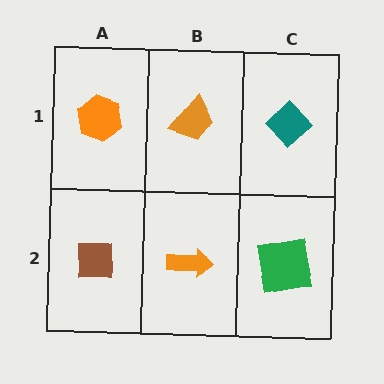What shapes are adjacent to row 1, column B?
An orange arrow (row 2, column B), an orange hexagon (row 1, column A), a teal diamond (row 1, column C).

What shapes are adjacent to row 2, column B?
An orange trapezoid (row 1, column B), a brown square (row 2, column A), a green square (row 2, column C).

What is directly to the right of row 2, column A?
An orange arrow.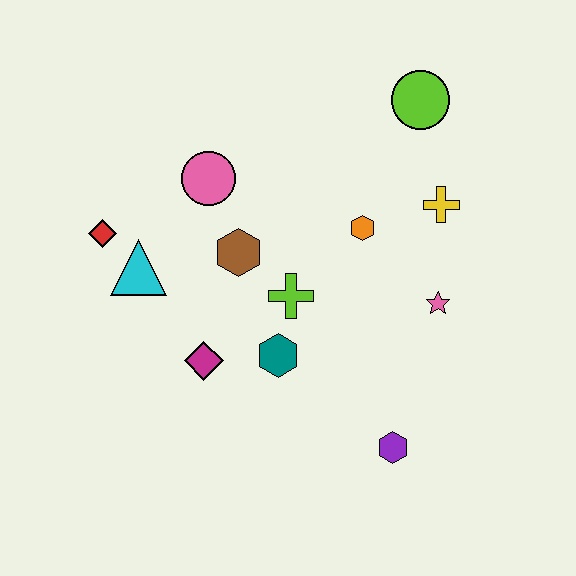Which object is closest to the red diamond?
The cyan triangle is closest to the red diamond.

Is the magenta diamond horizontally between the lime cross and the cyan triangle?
Yes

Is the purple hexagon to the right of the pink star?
No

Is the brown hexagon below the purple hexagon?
No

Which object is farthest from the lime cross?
The lime circle is farthest from the lime cross.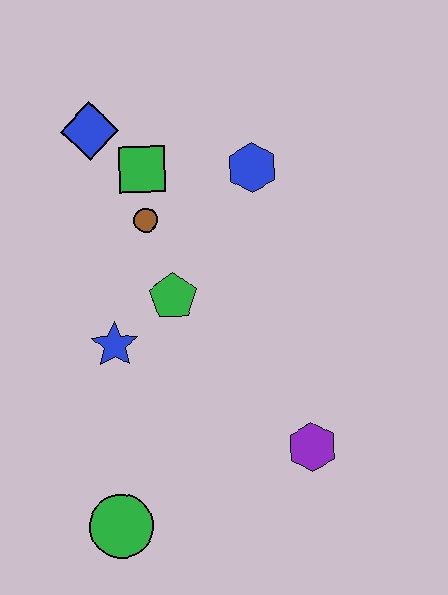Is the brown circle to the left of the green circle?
No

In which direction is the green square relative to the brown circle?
The green square is above the brown circle.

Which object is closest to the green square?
The brown circle is closest to the green square.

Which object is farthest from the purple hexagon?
The blue diamond is farthest from the purple hexagon.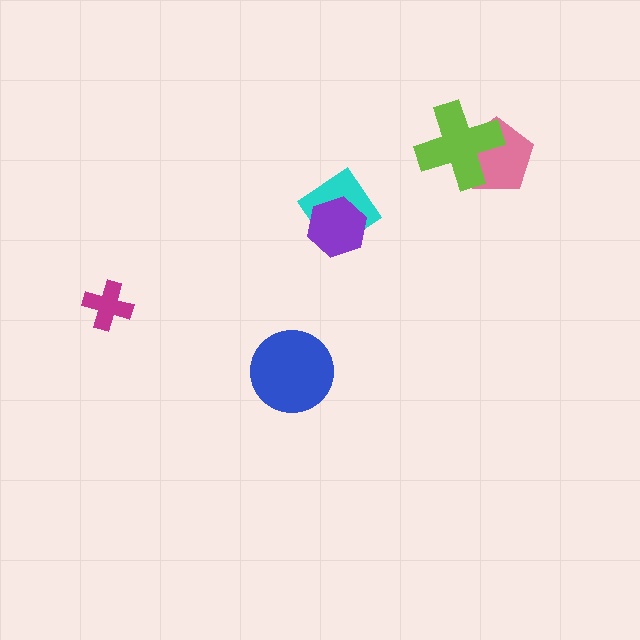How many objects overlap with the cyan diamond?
1 object overlaps with the cyan diamond.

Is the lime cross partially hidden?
No, no other shape covers it.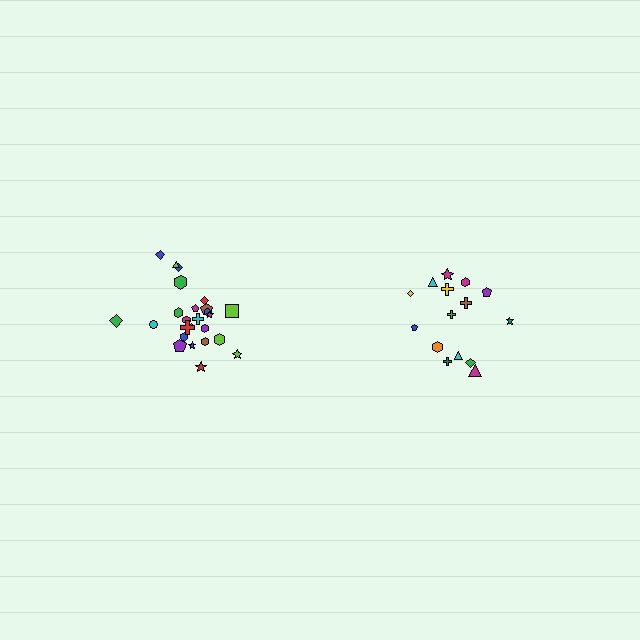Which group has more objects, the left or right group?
The left group.